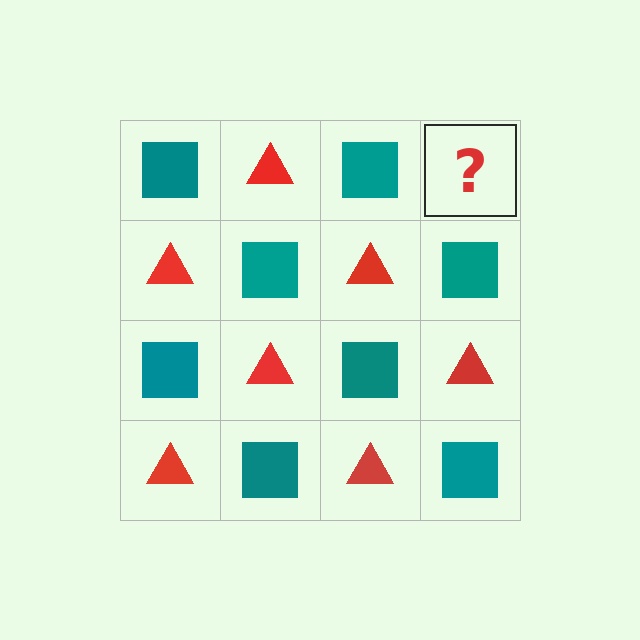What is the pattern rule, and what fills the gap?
The rule is that it alternates teal square and red triangle in a checkerboard pattern. The gap should be filled with a red triangle.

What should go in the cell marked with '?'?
The missing cell should contain a red triangle.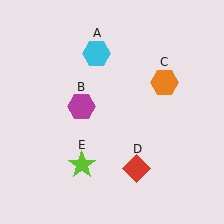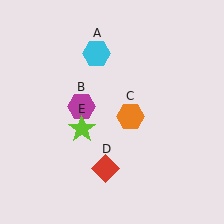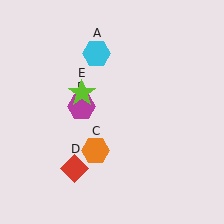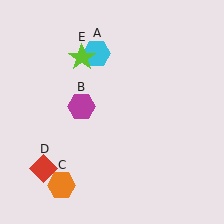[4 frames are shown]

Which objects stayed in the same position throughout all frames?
Cyan hexagon (object A) and magenta hexagon (object B) remained stationary.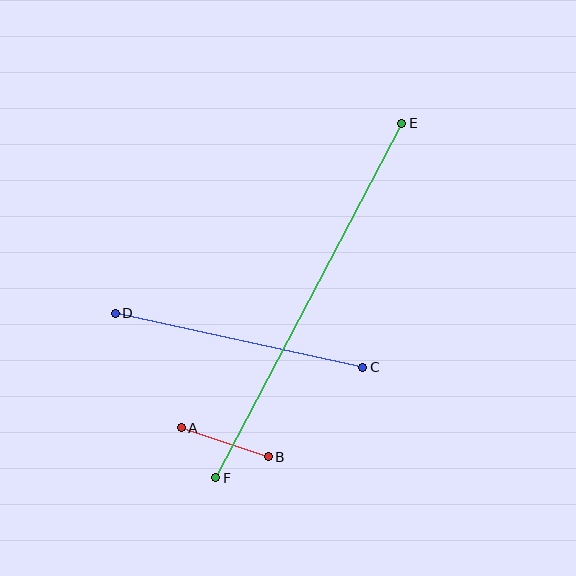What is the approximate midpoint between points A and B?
The midpoint is at approximately (225, 442) pixels.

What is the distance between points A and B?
The distance is approximately 91 pixels.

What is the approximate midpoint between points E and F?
The midpoint is at approximately (309, 301) pixels.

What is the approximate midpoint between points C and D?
The midpoint is at approximately (239, 340) pixels.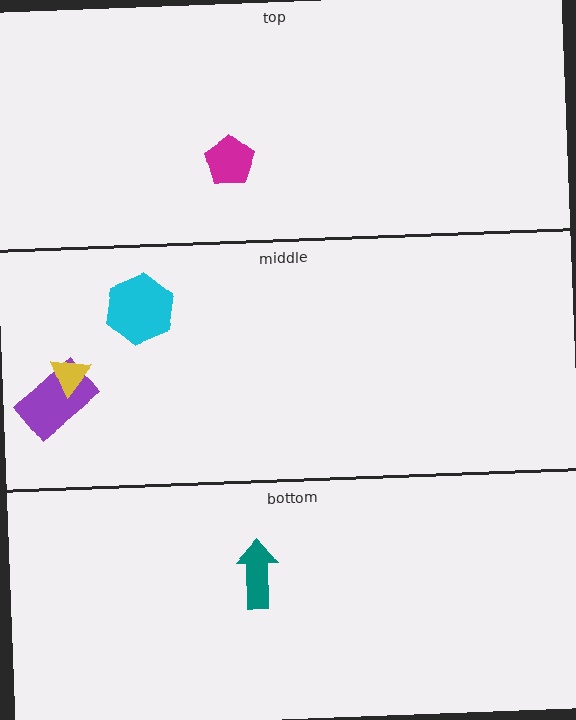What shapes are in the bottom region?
The teal arrow.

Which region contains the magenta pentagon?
The top region.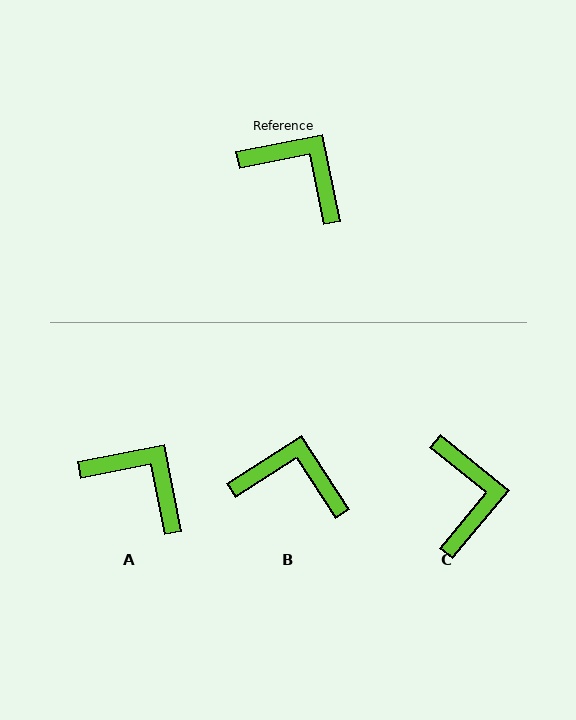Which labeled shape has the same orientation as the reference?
A.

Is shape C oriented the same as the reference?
No, it is off by about 51 degrees.